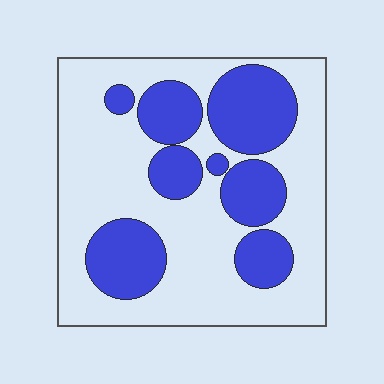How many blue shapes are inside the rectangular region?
8.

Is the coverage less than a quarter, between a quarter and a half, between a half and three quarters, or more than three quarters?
Between a quarter and a half.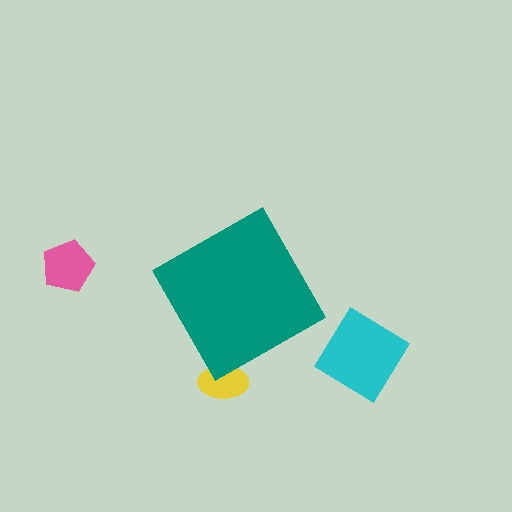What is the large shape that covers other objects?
A teal diamond.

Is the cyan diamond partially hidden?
No, the cyan diamond is fully visible.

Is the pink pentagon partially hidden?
No, the pink pentagon is fully visible.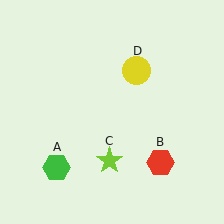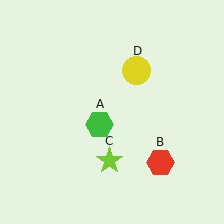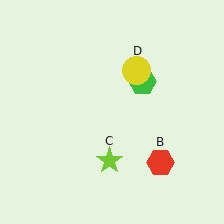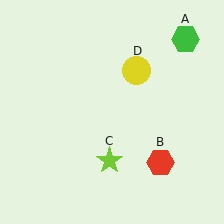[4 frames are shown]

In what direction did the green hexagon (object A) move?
The green hexagon (object A) moved up and to the right.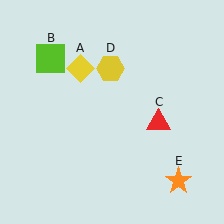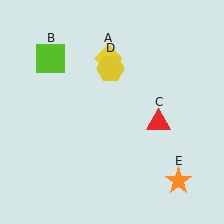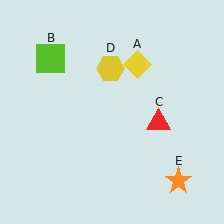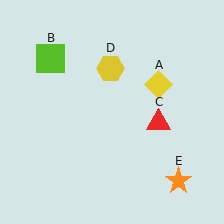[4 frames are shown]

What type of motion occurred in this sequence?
The yellow diamond (object A) rotated clockwise around the center of the scene.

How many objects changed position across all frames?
1 object changed position: yellow diamond (object A).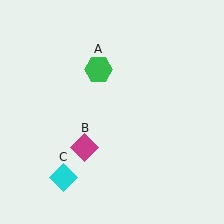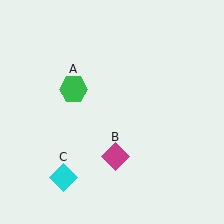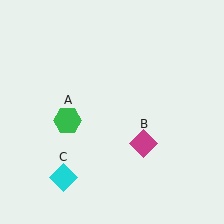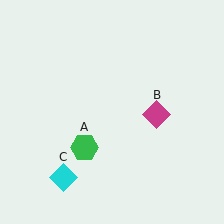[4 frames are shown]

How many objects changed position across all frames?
2 objects changed position: green hexagon (object A), magenta diamond (object B).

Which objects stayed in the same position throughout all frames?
Cyan diamond (object C) remained stationary.